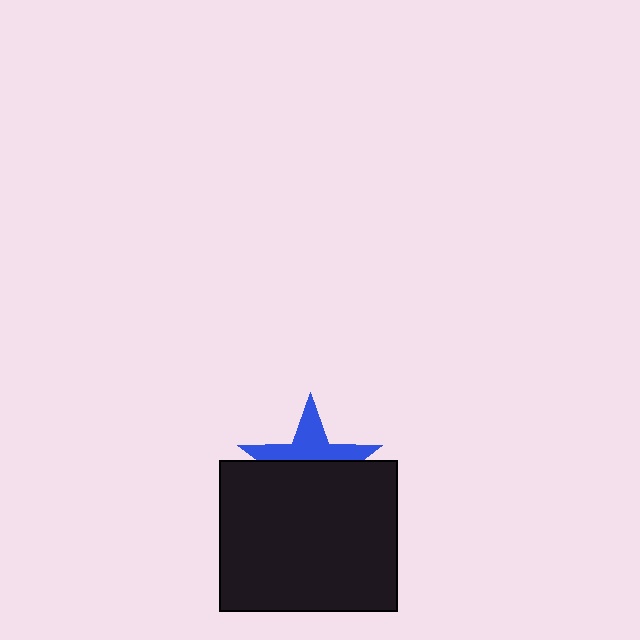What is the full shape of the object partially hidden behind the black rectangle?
The partially hidden object is a blue star.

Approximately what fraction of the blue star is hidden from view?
Roughly 58% of the blue star is hidden behind the black rectangle.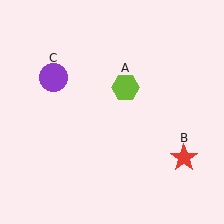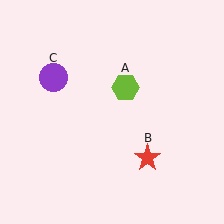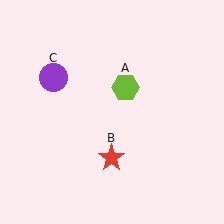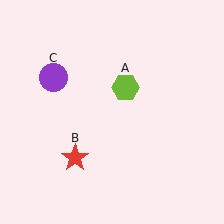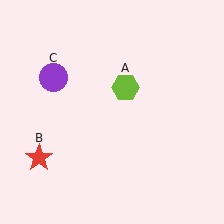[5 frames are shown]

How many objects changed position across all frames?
1 object changed position: red star (object B).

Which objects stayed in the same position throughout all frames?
Lime hexagon (object A) and purple circle (object C) remained stationary.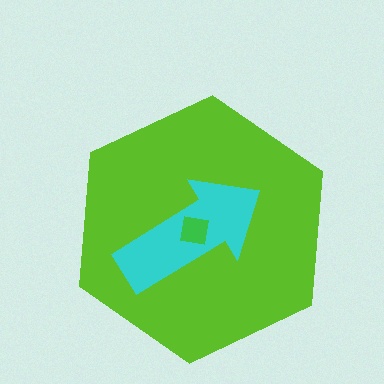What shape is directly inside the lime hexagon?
The cyan arrow.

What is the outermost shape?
The lime hexagon.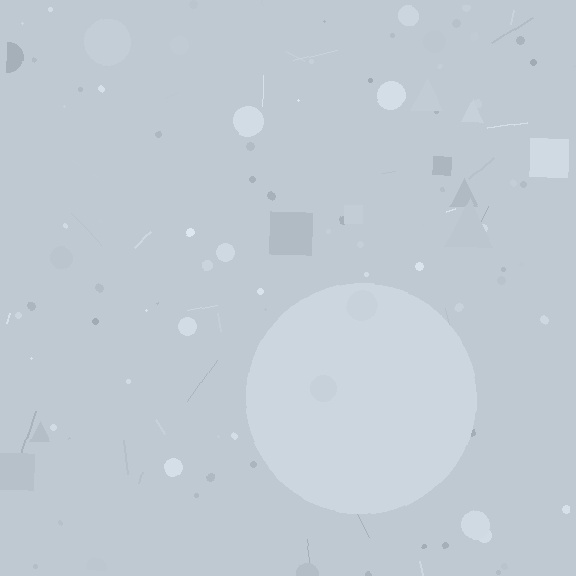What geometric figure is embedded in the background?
A circle is embedded in the background.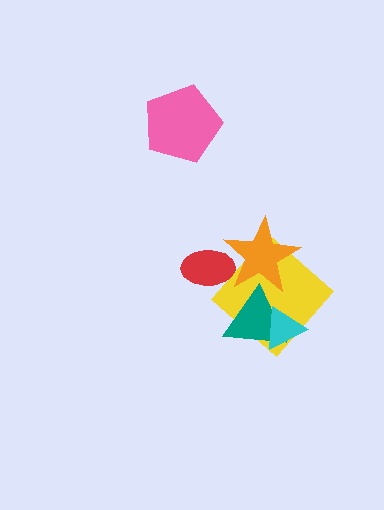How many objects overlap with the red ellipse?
1 object overlaps with the red ellipse.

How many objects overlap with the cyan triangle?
2 objects overlap with the cyan triangle.